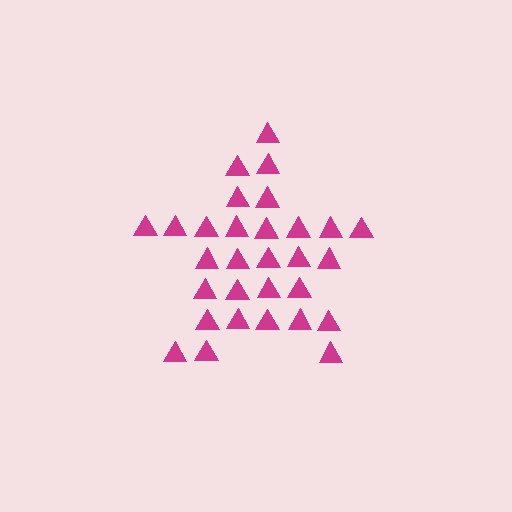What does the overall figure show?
The overall figure shows a star.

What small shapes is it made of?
It is made of small triangles.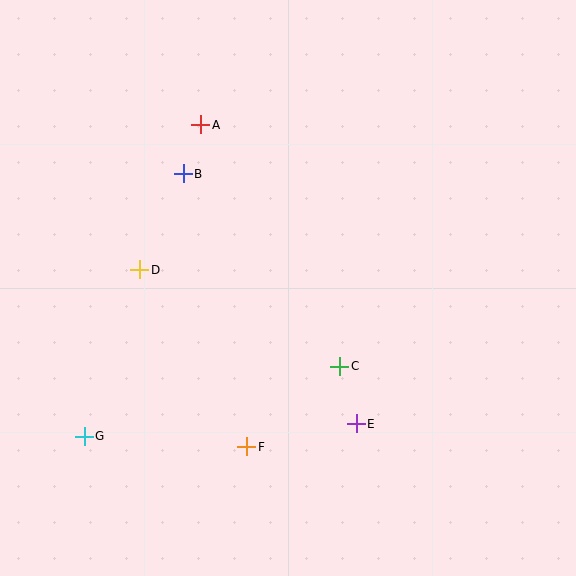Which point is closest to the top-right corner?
Point A is closest to the top-right corner.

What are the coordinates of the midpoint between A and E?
The midpoint between A and E is at (278, 274).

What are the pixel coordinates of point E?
Point E is at (356, 424).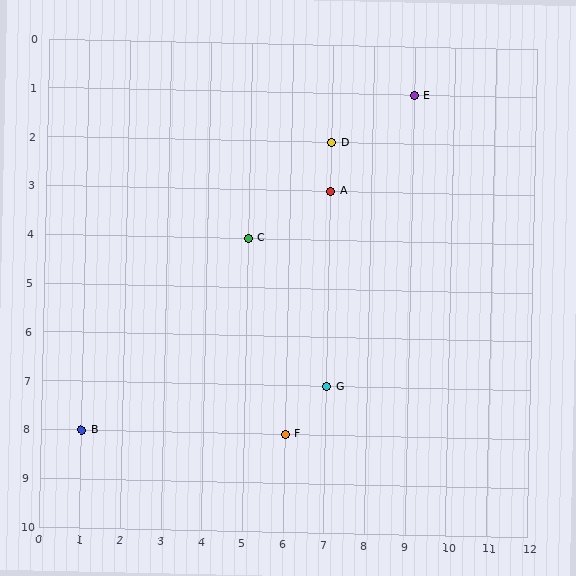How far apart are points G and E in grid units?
Points G and E are 2 columns and 6 rows apart (about 6.3 grid units diagonally).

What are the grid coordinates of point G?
Point G is at grid coordinates (7, 7).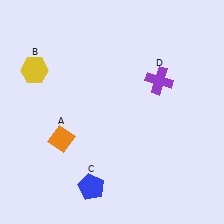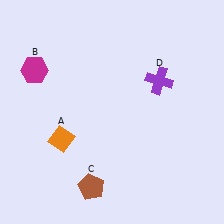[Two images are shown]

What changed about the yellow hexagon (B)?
In Image 1, B is yellow. In Image 2, it changed to magenta.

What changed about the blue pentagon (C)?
In Image 1, C is blue. In Image 2, it changed to brown.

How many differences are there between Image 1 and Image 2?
There are 2 differences between the two images.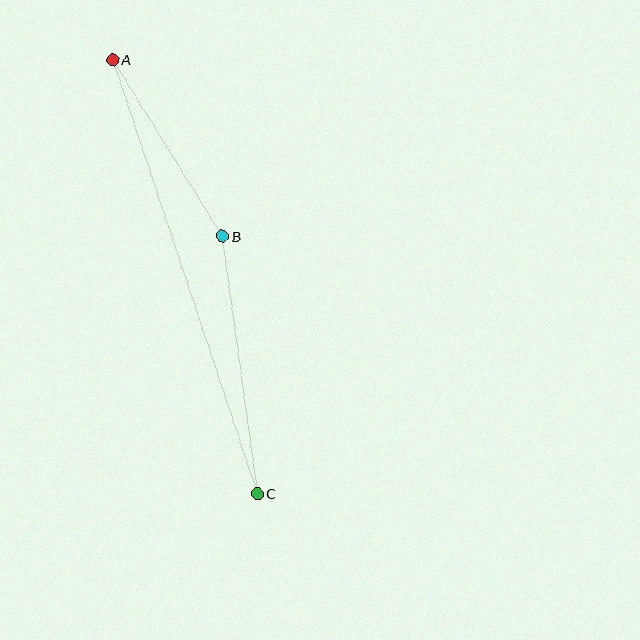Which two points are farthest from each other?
Points A and C are farthest from each other.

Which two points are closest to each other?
Points A and B are closest to each other.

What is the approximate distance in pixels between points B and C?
The distance between B and C is approximately 260 pixels.